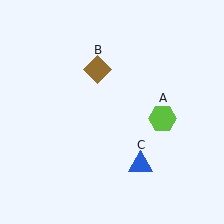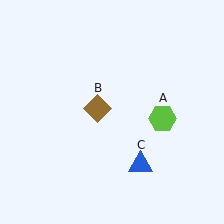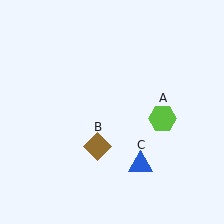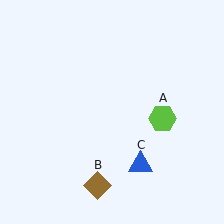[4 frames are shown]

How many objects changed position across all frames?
1 object changed position: brown diamond (object B).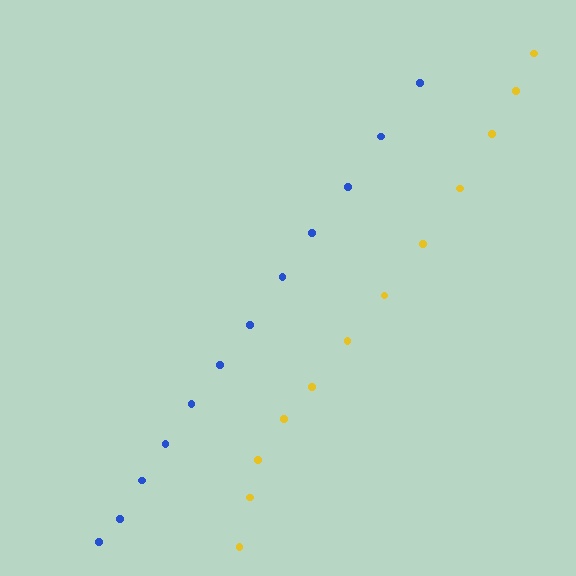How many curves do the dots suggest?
There are 2 distinct paths.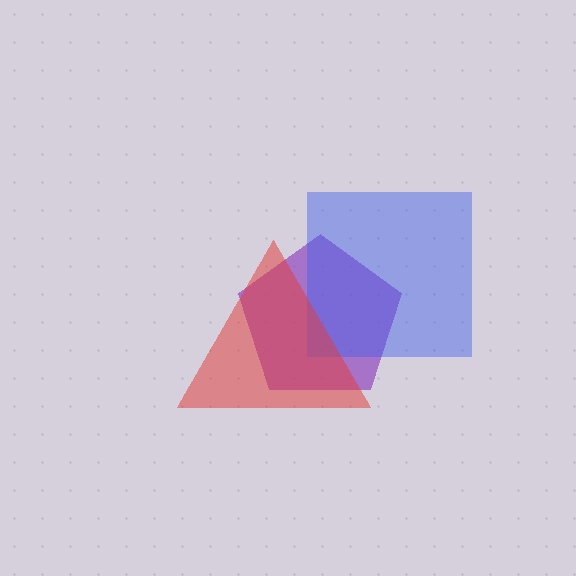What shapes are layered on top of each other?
The layered shapes are: a purple pentagon, a blue square, a red triangle.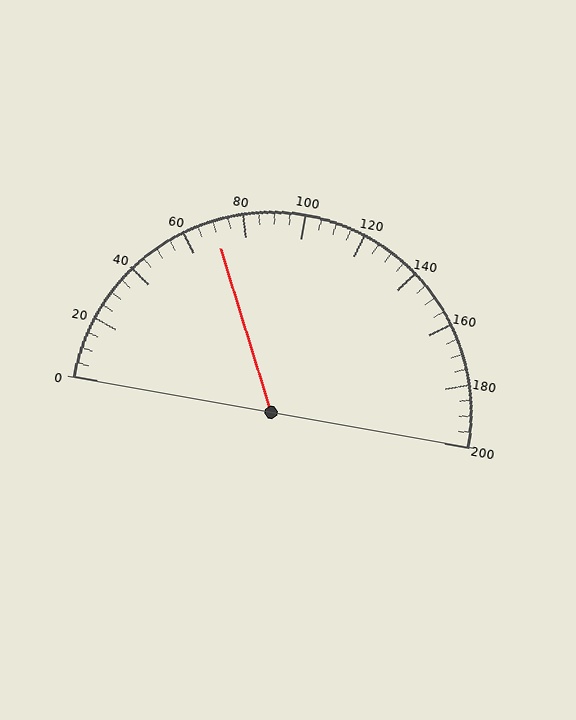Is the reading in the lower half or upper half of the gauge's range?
The reading is in the lower half of the range (0 to 200).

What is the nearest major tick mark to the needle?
The nearest major tick mark is 80.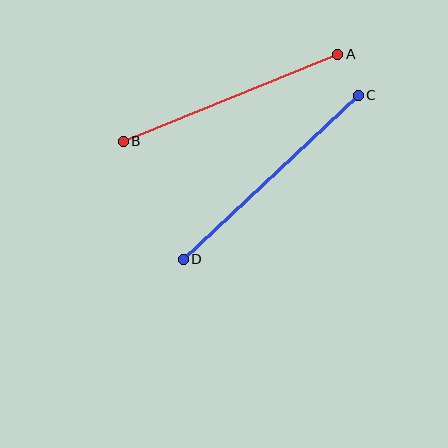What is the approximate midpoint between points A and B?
The midpoint is at approximately (231, 98) pixels.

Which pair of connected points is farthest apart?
Points C and D are farthest apart.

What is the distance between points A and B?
The distance is approximately 232 pixels.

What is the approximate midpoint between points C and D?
The midpoint is at approximately (271, 177) pixels.